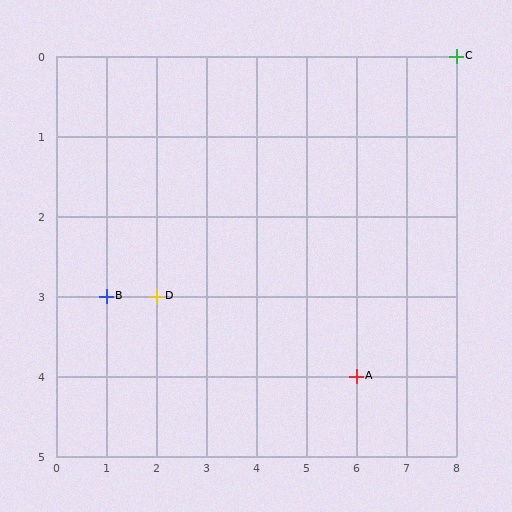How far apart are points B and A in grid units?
Points B and A are 5 columns and 1 row apart (about 5.1 grid units diagonally).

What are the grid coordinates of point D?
Point D is at grid coordinates (2, 3).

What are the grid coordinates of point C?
Point C is at grid coordinates (8, 0).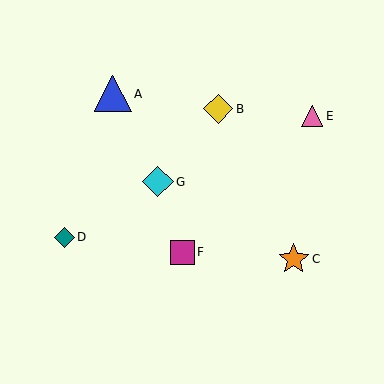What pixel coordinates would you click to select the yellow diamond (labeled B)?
Click at (218, 109) to select the yellow diamond B.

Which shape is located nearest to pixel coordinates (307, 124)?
The pink triangle (labeled E) at (312, 116) is nearest to that location.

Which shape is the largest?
The blue triangle (labeled A) is the largest.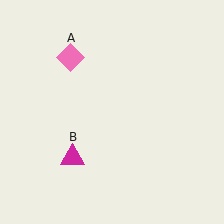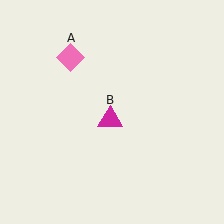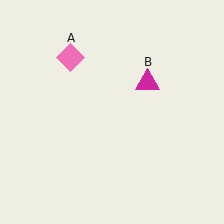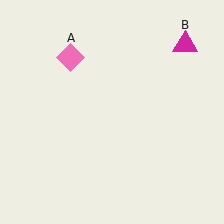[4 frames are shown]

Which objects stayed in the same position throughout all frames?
Pink diamond (object A) remained stationary.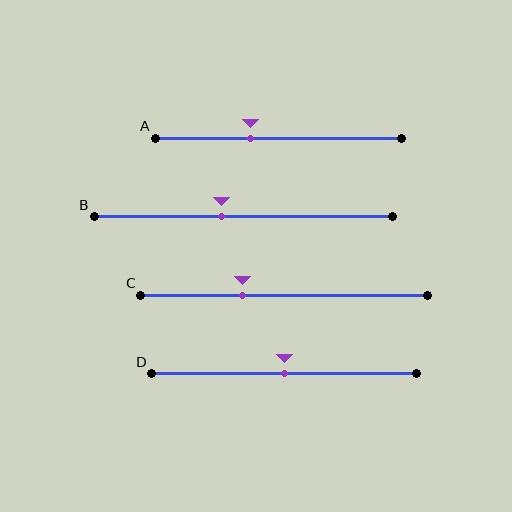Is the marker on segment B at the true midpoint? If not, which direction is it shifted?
No, the marker on segment B is shifted to the left by about 7% of the segment length.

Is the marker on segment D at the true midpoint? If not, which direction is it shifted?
Yes, the marker on segment D is at the true midpoint.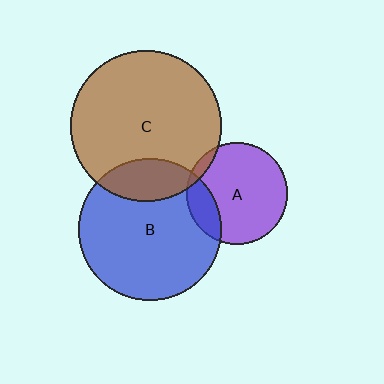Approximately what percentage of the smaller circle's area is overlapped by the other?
Approximately 20%.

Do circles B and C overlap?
Yes.